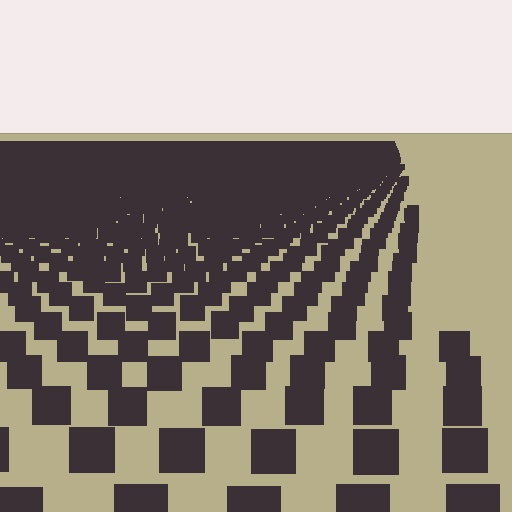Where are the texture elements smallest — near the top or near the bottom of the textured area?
Near the top.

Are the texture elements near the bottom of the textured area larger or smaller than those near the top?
Larger. Near the bottom, elements are closer to the viewer and appear at a bigger on-screen size.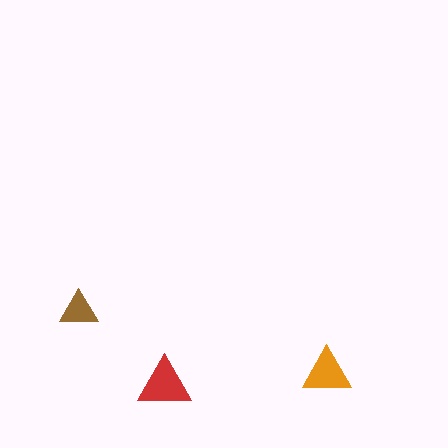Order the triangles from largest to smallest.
the red one, the orange one, the brown one.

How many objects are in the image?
There are 3 objects in the image.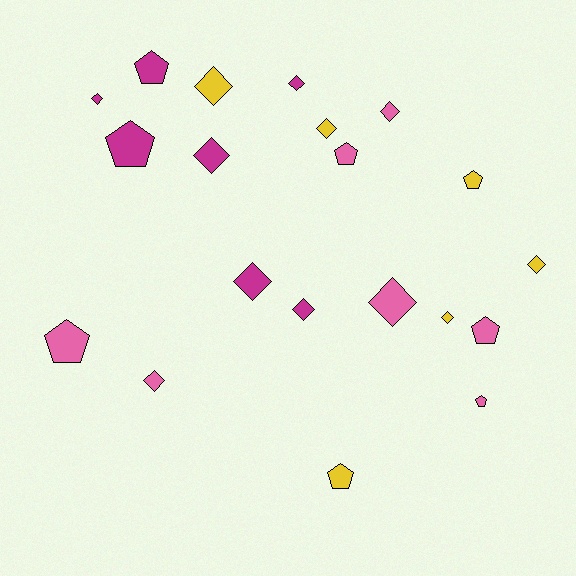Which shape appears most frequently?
Diamond, with 12 objects.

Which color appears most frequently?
Pink, with 7 objects.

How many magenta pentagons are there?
There are 2 magenta pentagons.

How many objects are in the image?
There are 20 objects.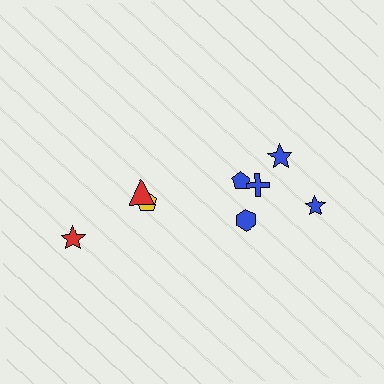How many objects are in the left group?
There are 3 objects.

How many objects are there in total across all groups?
There are 8 objects.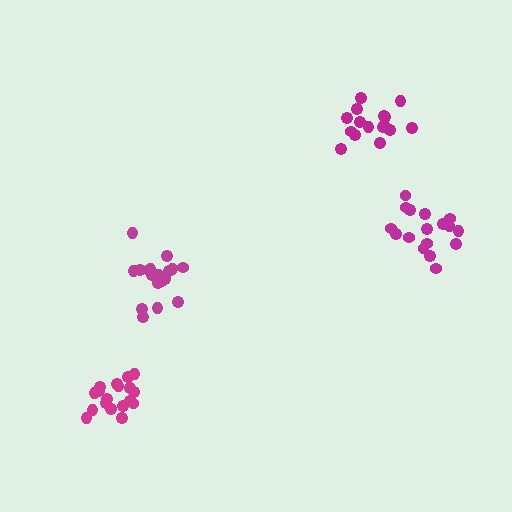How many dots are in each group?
Group 1: 18 dots, Group 2: 16 dots, Group 3: 17 dots, Group 4: 18 dots (69 total).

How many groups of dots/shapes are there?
There are 4 groups.